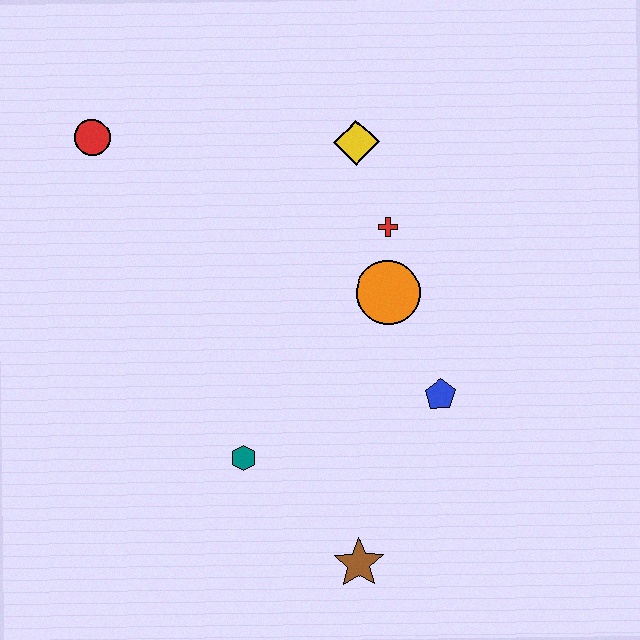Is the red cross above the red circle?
No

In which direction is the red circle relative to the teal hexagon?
The red circle is above the teal hexagon.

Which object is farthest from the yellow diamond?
The brown star is farthest from the yellow diamond.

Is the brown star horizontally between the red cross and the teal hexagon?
Yes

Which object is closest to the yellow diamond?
The red cross is closest to the yellow diamond.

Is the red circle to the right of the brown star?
No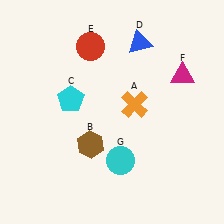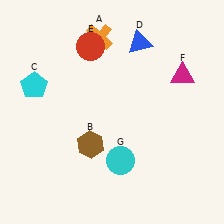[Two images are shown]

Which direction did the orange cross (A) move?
The orange cross (A) moved up.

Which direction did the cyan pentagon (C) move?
The cyan pentagon (C) moved left.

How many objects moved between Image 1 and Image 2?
2 objects moved between the two images.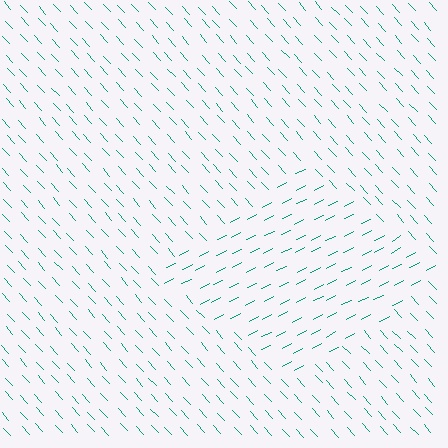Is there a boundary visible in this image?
Yes, there is a texture boundary formed by a change in line orientation.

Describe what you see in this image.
The image is filled with small teal line segments. A diamond region in the image has lines oriented differently from the surrounding lines, creating a visible texture boundary.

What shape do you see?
I see a diamond.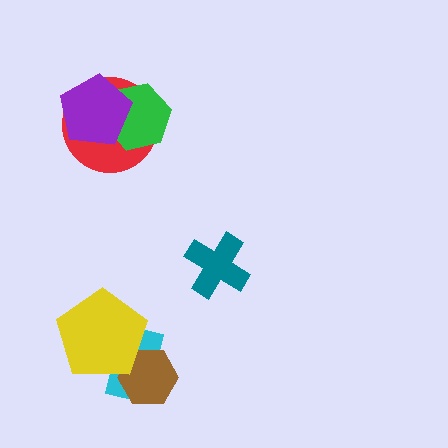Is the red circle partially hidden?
Yes, it is partially covered by another shape.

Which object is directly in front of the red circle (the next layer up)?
The green hexagon is directly in front of the red circle.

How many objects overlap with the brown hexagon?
2 objects overlap with the brown hexagon.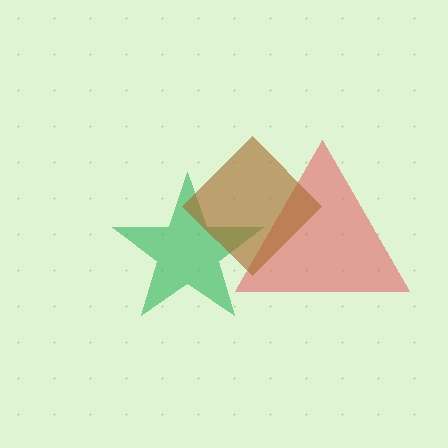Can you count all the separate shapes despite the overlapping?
Yes, there are 3 separate shapes.